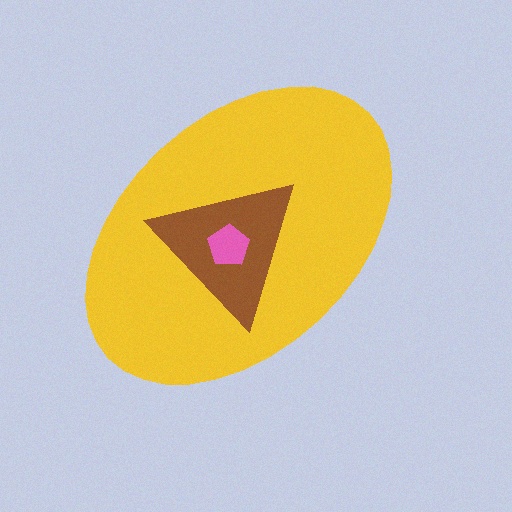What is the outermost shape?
The yellow ellipse.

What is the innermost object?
The pink pentagon.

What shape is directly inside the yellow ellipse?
The brown triangle.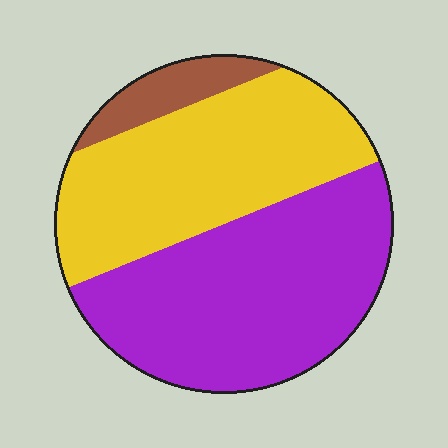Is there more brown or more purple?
Purple.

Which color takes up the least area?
Brown, at roughly 10%.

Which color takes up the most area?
Purple, at roughly 50%.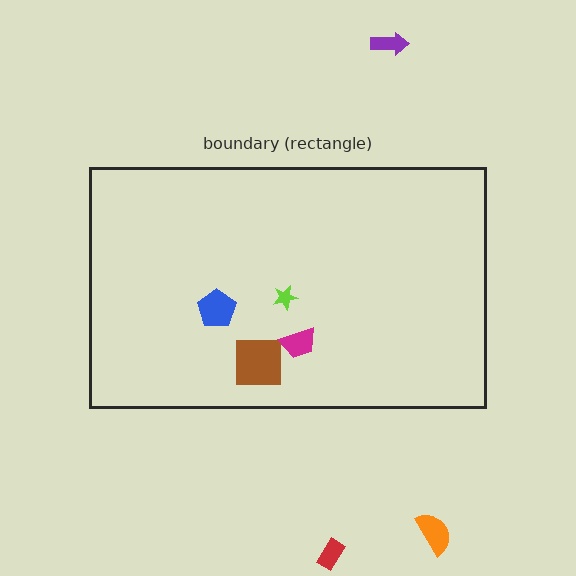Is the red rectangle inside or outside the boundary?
Outside.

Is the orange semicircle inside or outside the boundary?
Outside.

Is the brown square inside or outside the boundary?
Inside.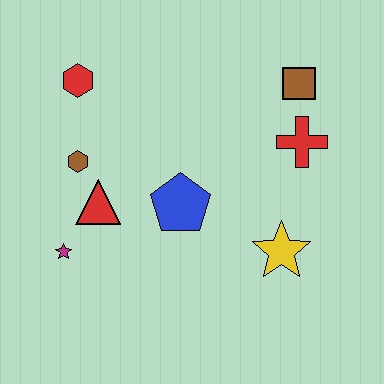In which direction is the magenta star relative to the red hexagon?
The magenta star is below the red hexagon.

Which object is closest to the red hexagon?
The brown hexagon is closest to the red hexagon.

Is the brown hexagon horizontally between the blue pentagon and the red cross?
No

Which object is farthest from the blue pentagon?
The brown square is farthest from the blue pentagon.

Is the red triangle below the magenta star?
No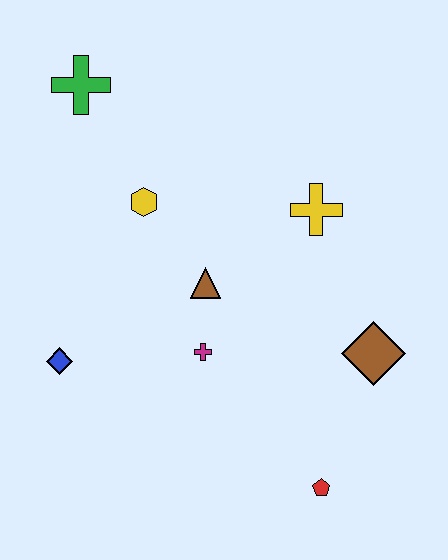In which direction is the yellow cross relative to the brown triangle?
The yellow cross is to the right of the brown triangle.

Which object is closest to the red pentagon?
The brown diamond is closest to the red pentagon.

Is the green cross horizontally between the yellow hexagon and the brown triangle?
No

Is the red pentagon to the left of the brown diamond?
Yes